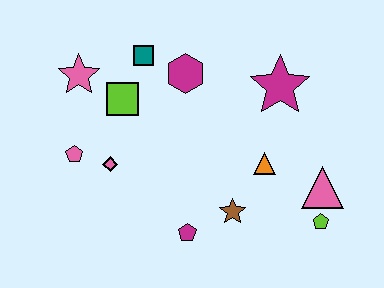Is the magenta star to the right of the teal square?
Yes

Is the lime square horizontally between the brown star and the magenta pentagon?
No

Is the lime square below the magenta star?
Yes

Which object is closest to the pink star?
The lime square is closest to the pink star.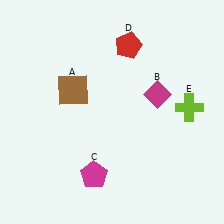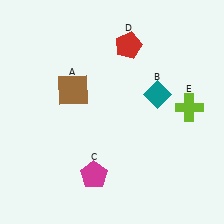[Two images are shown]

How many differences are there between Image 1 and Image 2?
There is 1 difference between the two images.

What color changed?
The diamond (B) changed from magenta in Image 1 to teal in Image 2.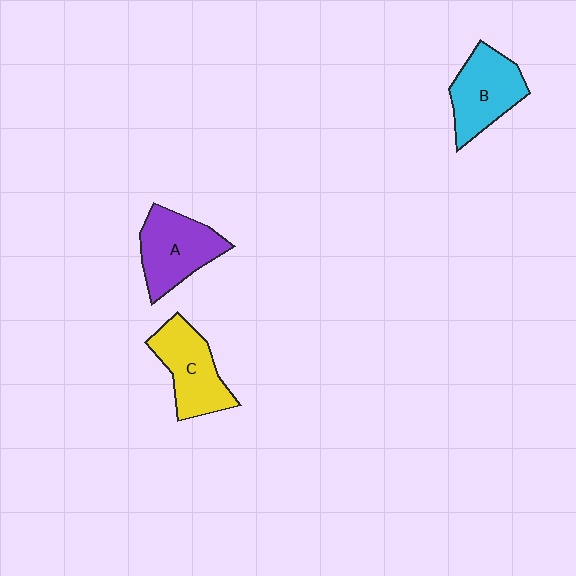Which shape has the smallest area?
Shape B (cyan).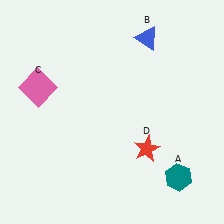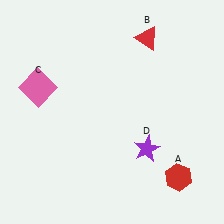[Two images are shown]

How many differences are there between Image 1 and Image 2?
There are 3 differences between the two images.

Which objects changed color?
A changed from teal to red. B changed from blue to red. D changed from red to purple.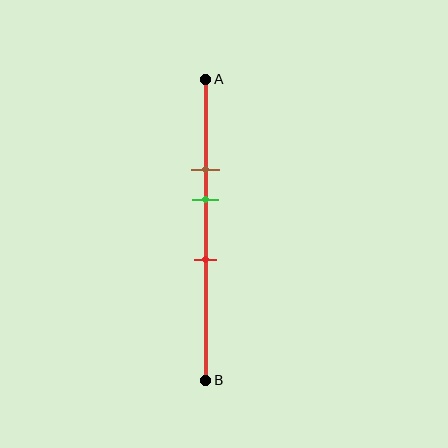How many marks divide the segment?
There are 3 marks dividing the segment.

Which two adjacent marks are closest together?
The brown and green marks are the closest adjacent pair.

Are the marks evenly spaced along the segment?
Yes, the marks are approximately evenly spaced.